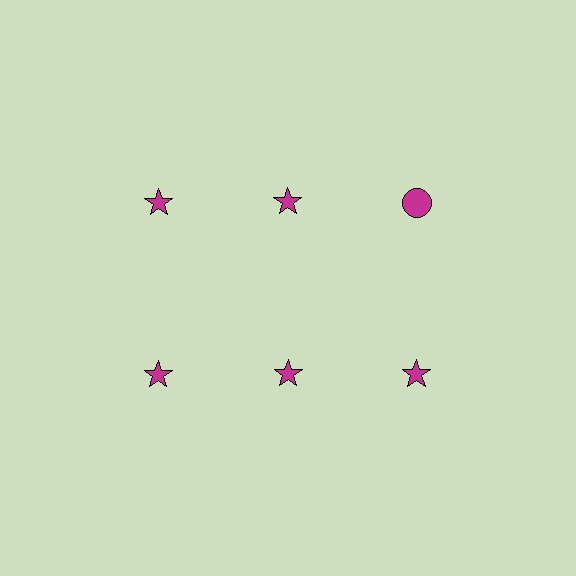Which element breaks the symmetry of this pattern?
The magenta circle in the top row, center column breaks the symmetry. All other shapes are magenta stars.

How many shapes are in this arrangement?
There are 6 shapes arranged in a grid pattern.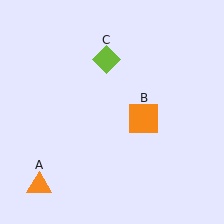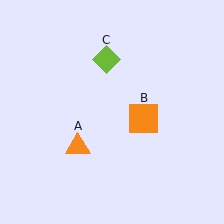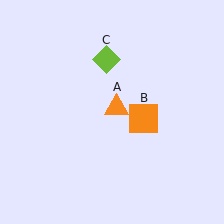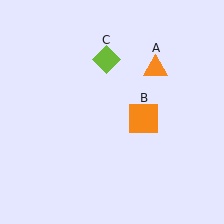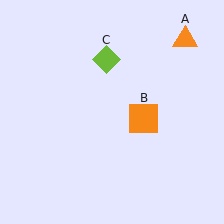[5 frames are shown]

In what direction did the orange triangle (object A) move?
The orange triangle (object A) moved up and to the right.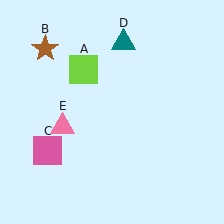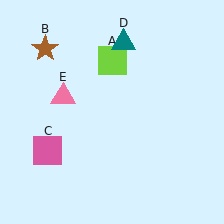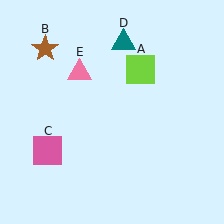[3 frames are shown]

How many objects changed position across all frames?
2 objects changed position: lime square (object A), pink triangle (object E).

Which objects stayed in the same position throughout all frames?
Brown star (object B) and pink square (object C) and teal triangle (object D) remained stationary.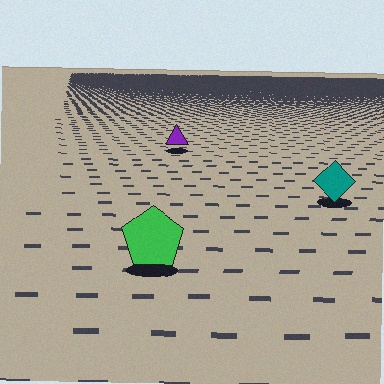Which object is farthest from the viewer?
The purple triangle is farthest from the viewer. It appears smaller and the ground texture around it is denser.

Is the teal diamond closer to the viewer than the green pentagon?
No. The green pentagon is closer — you can tell from the texture gradient: the ground texture is coarser near it.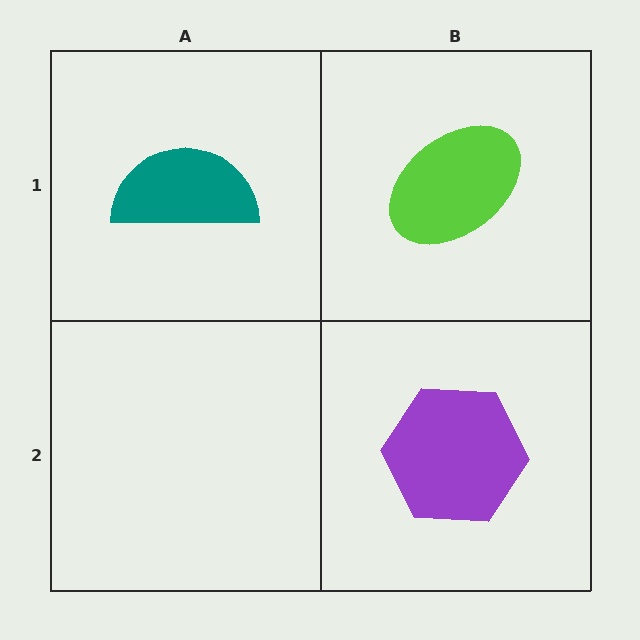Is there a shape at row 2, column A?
No, that cell is empty.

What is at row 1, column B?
A lime ellipse.